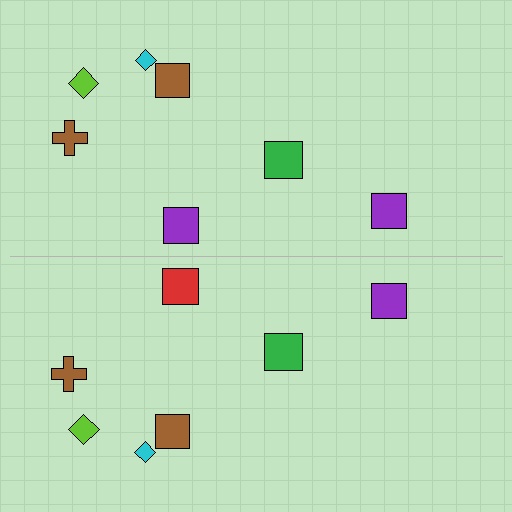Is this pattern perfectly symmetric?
No, the pattern is not perfectly symmetric. The red square on the bottom side breaks the symmetry — its mirror counterpart is purple.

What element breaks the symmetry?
The red square on the bottom side breaks the symmetry — its mirror counterpart is purple.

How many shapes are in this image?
There are 14 shapes in this image.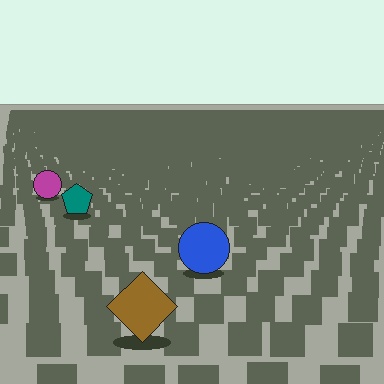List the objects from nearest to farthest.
From nearest to farthest: the brown diamond, the blue circle, the teal pentagon, the magenta circle.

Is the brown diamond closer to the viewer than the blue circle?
Yes. The brown diamond is closer — you can tell from the texture gradient: the ground texture is coarser near it.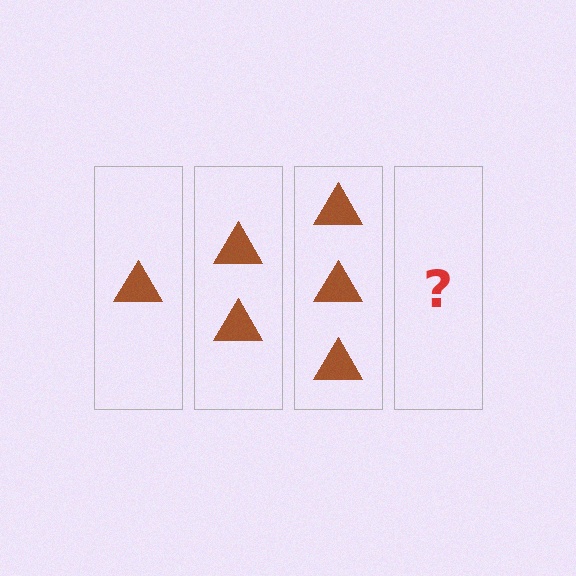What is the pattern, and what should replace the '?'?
The pattern is that each step adds one more triangle. The '?' should be 4 triangles.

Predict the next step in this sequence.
The next step is 4 triangles.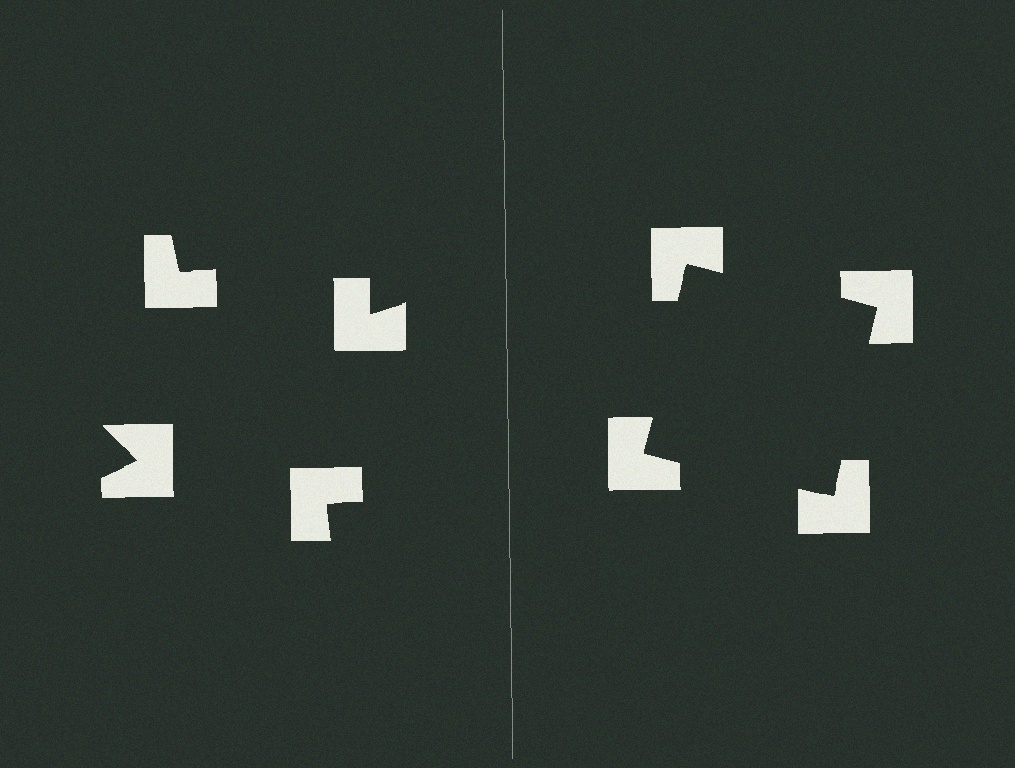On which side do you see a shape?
An illusory square appears on the right side. On the left side the wedge cuts are rotated, so no coherent shape forms.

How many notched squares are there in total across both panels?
8 — 4 on each side.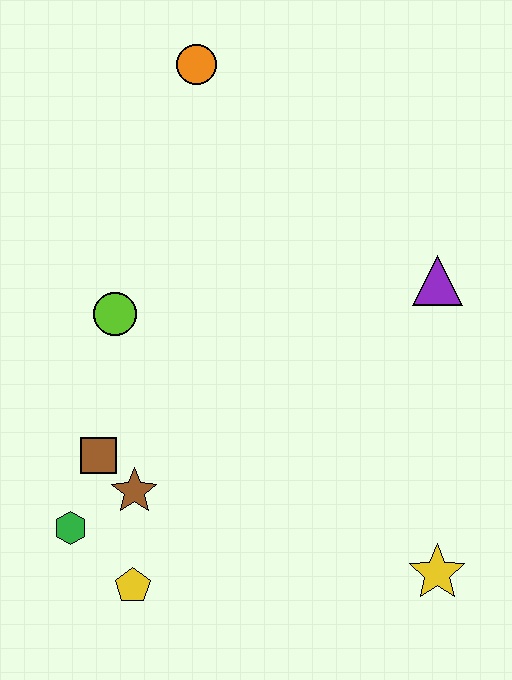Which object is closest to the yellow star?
The purple triangle is closest to the yellow star.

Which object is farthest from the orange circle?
The yellow star is farthest from the orange circle.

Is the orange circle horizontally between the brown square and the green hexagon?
No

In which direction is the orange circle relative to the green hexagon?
The orange circle is above the green hexagon.